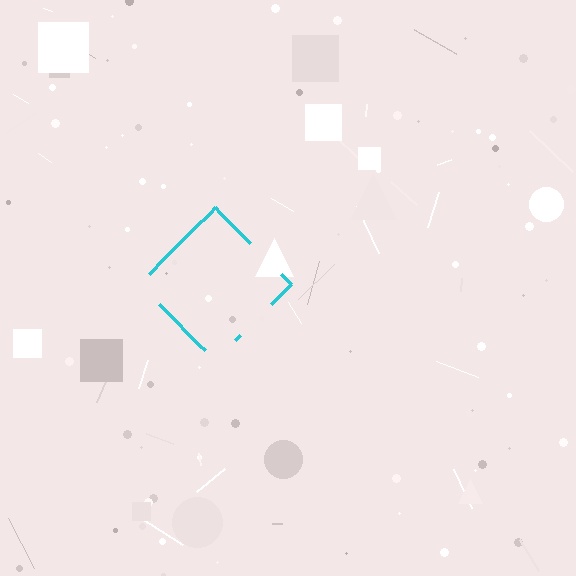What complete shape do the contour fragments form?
The contour fragments form a diamond.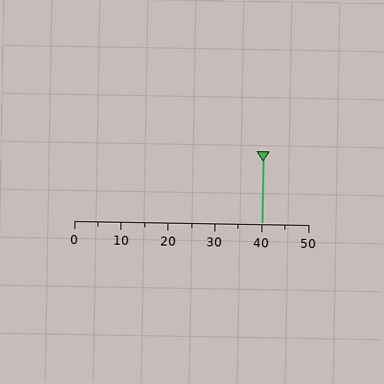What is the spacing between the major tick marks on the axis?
The major ticks are spaced 10 apart.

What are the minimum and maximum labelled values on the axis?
The axis runs from 0 to 50.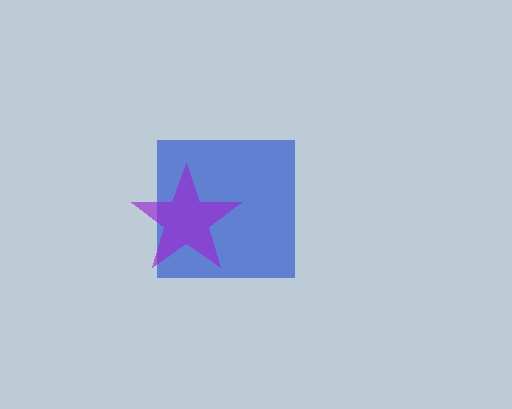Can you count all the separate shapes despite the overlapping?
Yes, there are 2 separate shapes.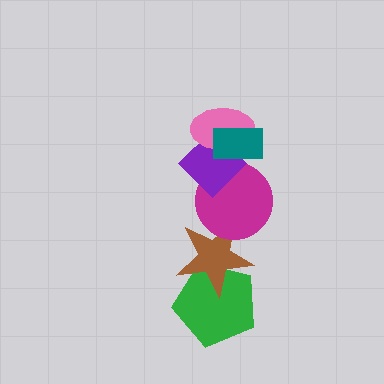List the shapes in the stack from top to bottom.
From top to bottom: the teal rectangle, the pink ellipse, the purple diamond, the magenta circle, the brown star, the green pentagon.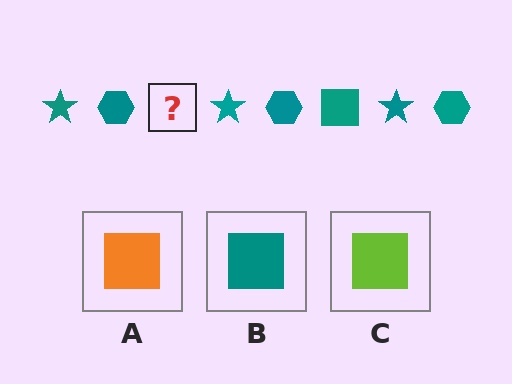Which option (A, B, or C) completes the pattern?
B.